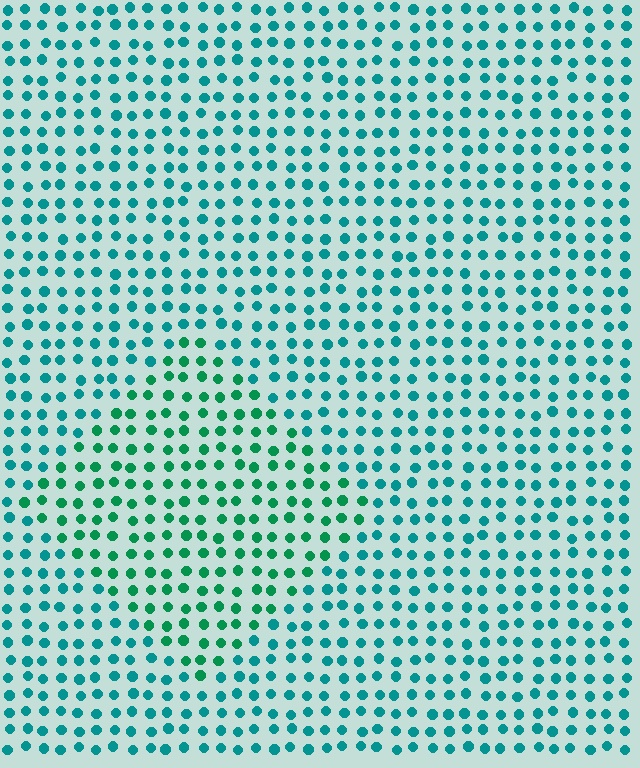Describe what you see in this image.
The image is filled with small teal elements in a uniform arrangement. A diamond-shaped region is visible where the elements are tinted to a slightly different hue, forming a subtle color boundary.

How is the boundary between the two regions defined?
The boundary is defined purely by a slight shift in hue (about 28 degrees). Spacing, size, and orientation are identical on both sides.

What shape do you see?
I see a diamond.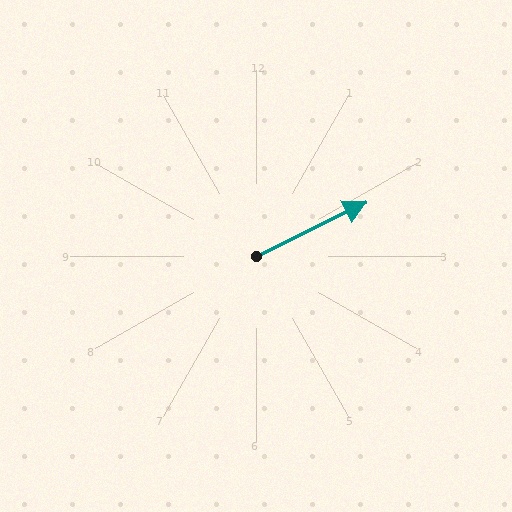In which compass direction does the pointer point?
Northeast.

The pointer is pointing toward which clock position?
Roughly 2 o'clock.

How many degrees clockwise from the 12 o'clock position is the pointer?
Approximately 64 degrees.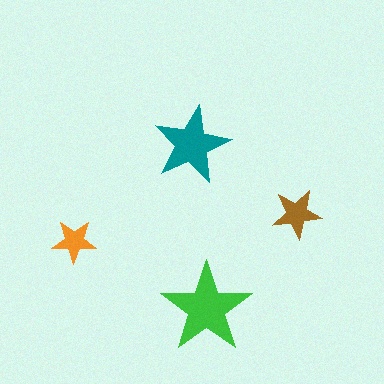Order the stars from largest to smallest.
the green one, the teal one, the brown one, the orange one.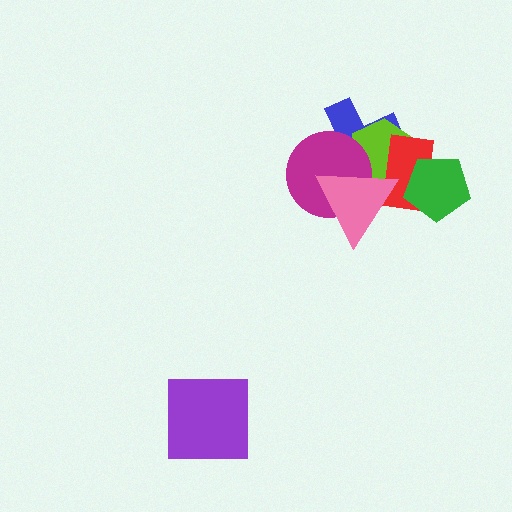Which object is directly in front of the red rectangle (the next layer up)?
The pink triangle is directly in front of the red rectangle.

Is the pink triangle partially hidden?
No, no other shape covers it.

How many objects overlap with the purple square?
0 objects overlap with the purple square.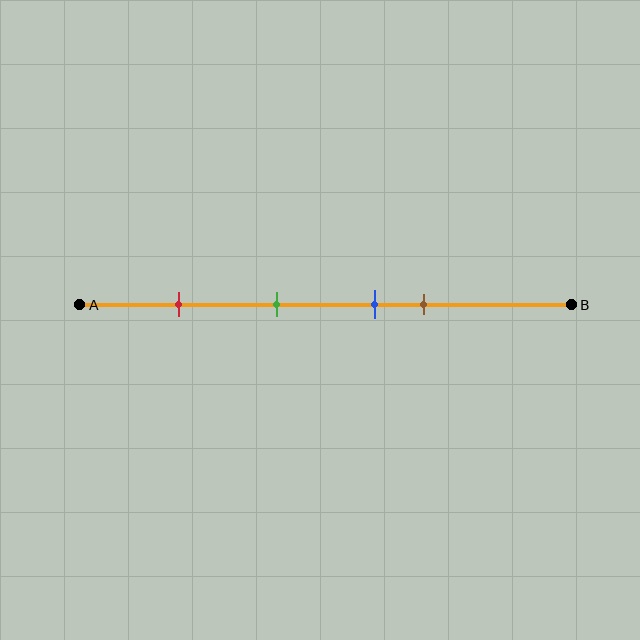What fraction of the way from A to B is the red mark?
The red mark is approximately 20% (0.2) of the way from A to B.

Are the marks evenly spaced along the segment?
No, the marks are not evenly spaced.